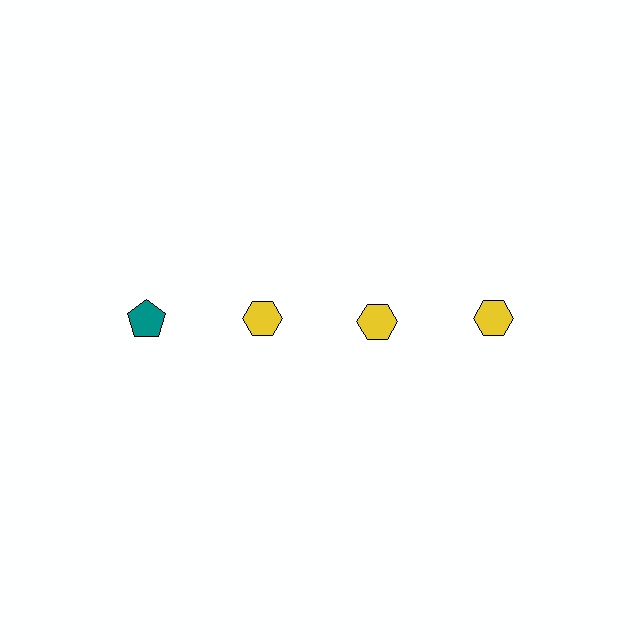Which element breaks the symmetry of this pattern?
The teal pentagon in the top row, leftmost column breaks the symmetry. All other shapes are yellow hexagons.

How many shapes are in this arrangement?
There are 4 shapes arranged in a grid pattern.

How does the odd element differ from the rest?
It differs in both color (teal instead of yellow) and shape (pentagon instead of hexagon).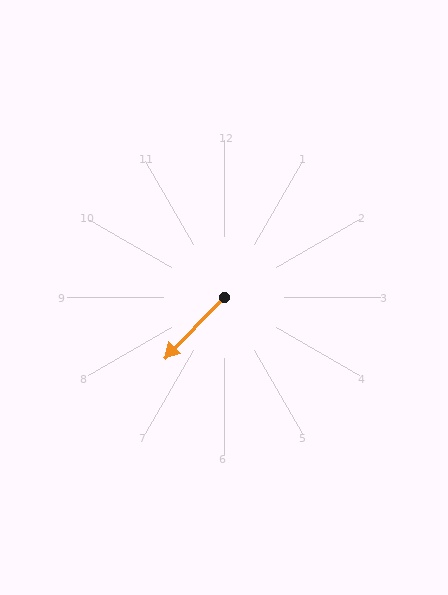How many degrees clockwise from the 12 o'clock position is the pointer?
Approximately 225 degrees.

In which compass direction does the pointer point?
Southwest.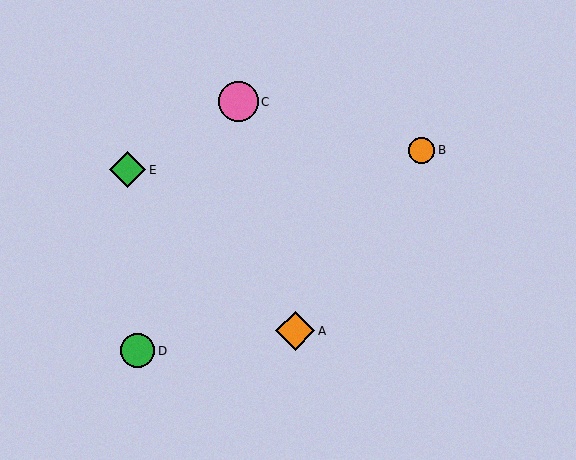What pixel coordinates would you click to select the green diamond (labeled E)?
Click at (128, 170) to select the green diamond E.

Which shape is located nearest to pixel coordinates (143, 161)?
The green diamond (labeled E) at (128, 170) is nearest to that location.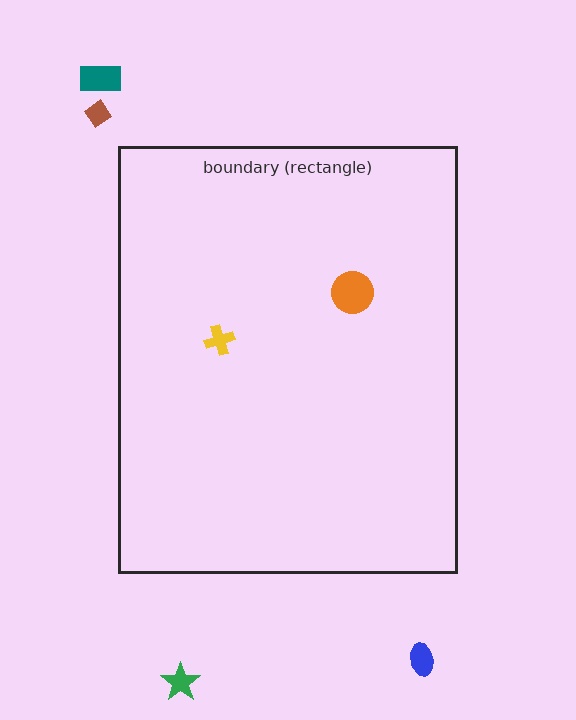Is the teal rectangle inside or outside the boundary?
Outside.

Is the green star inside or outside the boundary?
Outside.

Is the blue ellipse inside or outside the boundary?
Outside.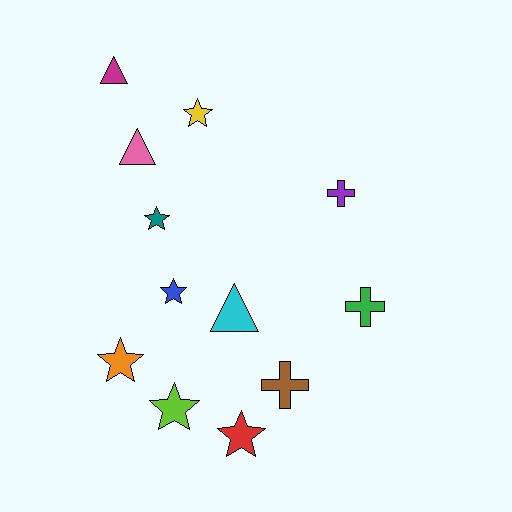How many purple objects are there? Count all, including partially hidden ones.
There is 1 purple object.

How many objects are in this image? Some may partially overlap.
There are 12 objects.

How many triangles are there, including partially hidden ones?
There are 3 triangles.